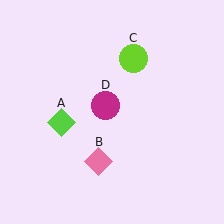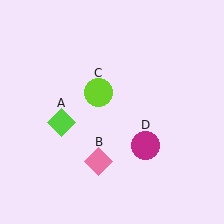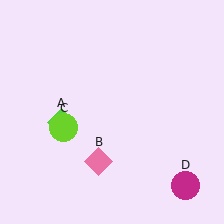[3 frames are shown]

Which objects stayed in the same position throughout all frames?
Lime diamond (object A) and pink diamond (object B) remained stationary.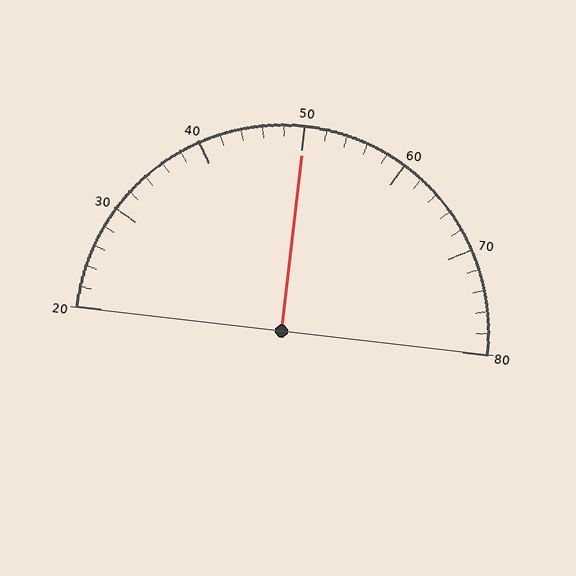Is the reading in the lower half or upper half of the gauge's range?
The reading is in the upper half of the range (20 to 80).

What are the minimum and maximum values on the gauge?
The gauge ranges from 20 to 80.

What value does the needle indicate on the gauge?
The needle indicates approximately 50.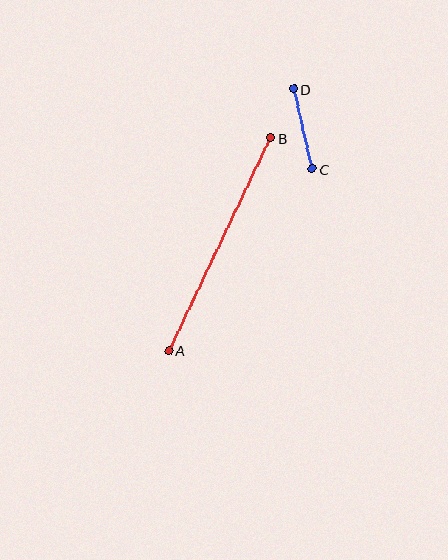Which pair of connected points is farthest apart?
Points A and B are farthest apart.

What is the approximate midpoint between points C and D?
The midpoint is at approximately (303, 129) pixels.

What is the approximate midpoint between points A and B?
The midpoint is at approximately (220, 244) pixels.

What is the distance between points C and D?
The distance is approximately 82 pixels.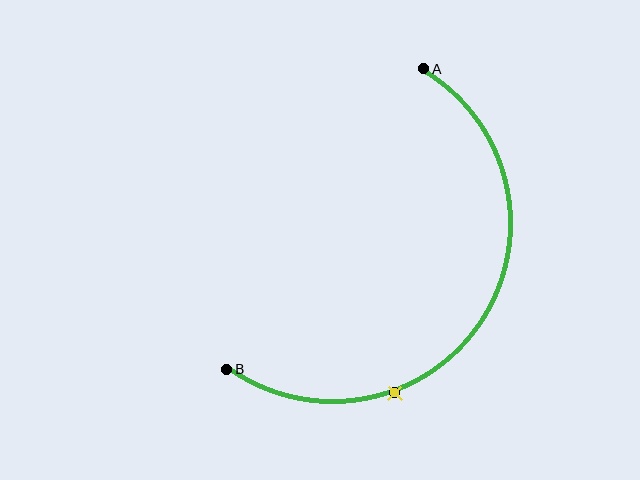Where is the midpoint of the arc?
The arc midpoint is the point on the curve farthest from the straight line joining A and B. It sits to the right of that line.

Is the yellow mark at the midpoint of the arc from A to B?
No. The yellow mark lies on the arc but is closer to endpoint B. The arc midpoint would be at the point on the curve equidistant along the arc from both A and B.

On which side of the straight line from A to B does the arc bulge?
The arc bulges to the right of the straight line connecting A and B.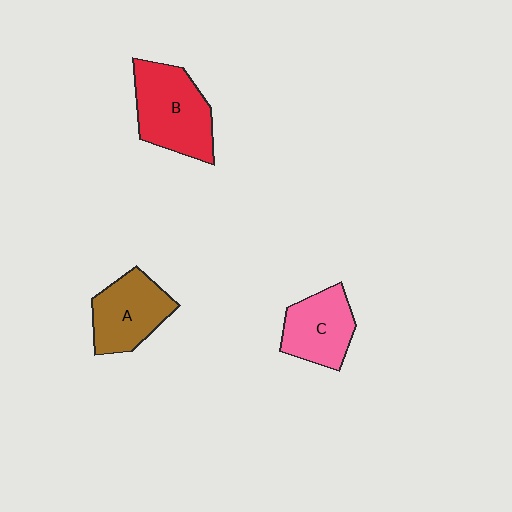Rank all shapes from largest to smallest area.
From largest to smallest: B (red), A (brown), C (pink).